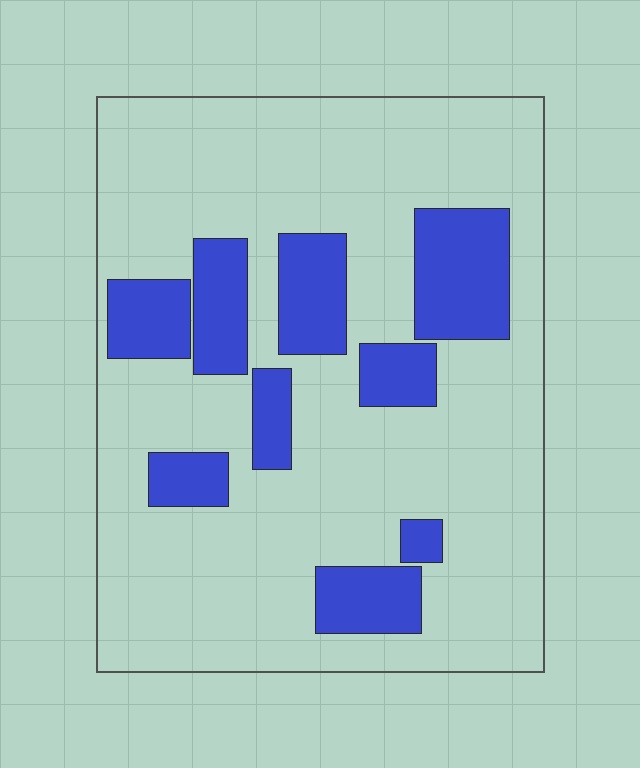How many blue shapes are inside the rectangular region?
9.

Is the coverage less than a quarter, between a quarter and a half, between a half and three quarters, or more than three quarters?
Less than a quarter.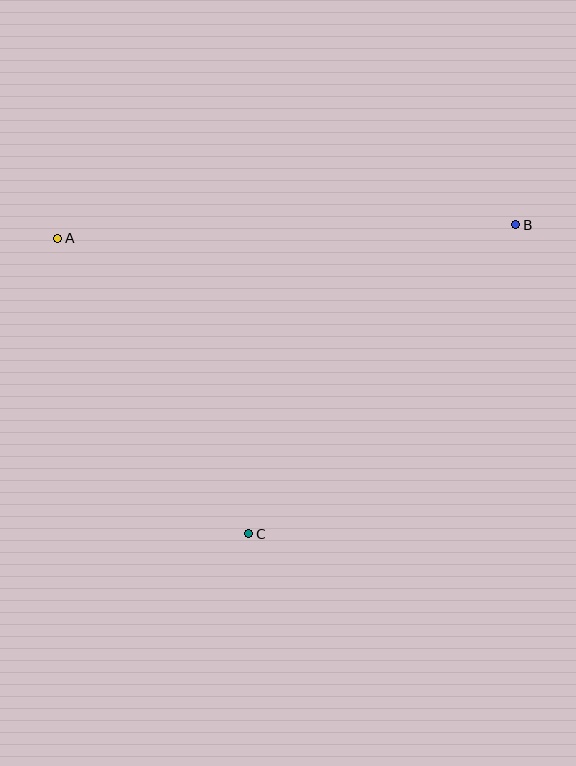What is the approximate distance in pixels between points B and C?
The distance between B and C is approximately 408 pixels.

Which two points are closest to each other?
Points A and C are closest to each other.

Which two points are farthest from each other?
Points A and B are farthest from each other.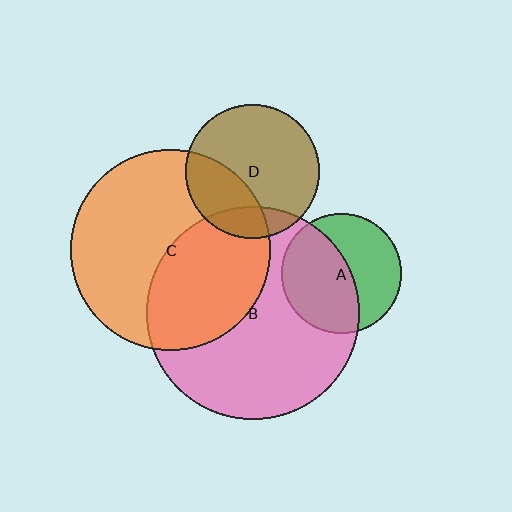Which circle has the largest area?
Circle B (pink).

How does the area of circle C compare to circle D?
Approximately 2.2 times.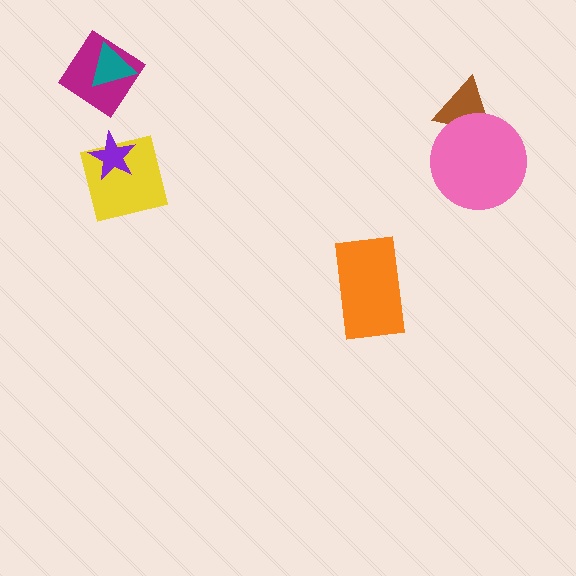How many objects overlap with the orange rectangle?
0 objects overlap with the orange rectangle.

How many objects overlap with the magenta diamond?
1 object overlaps with the magenta diamond.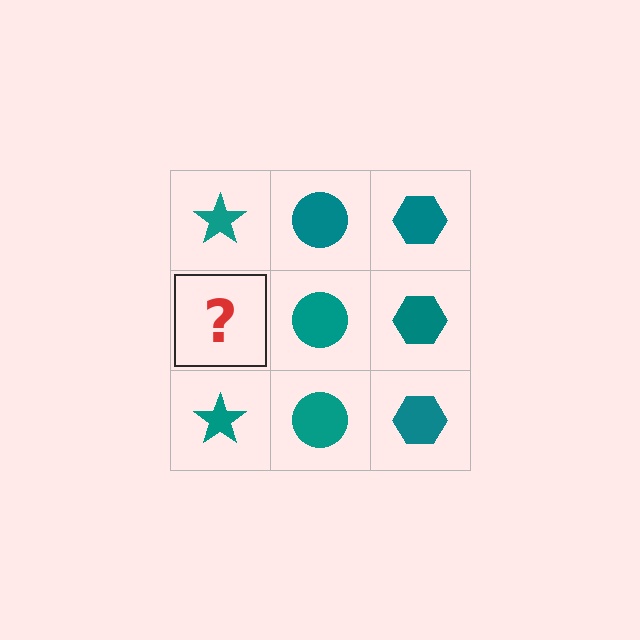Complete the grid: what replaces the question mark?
The question mark should be replaced with a teal star.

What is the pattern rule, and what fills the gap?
The rule is that each column has a consistent shape. The gap should be filled with a teal star.